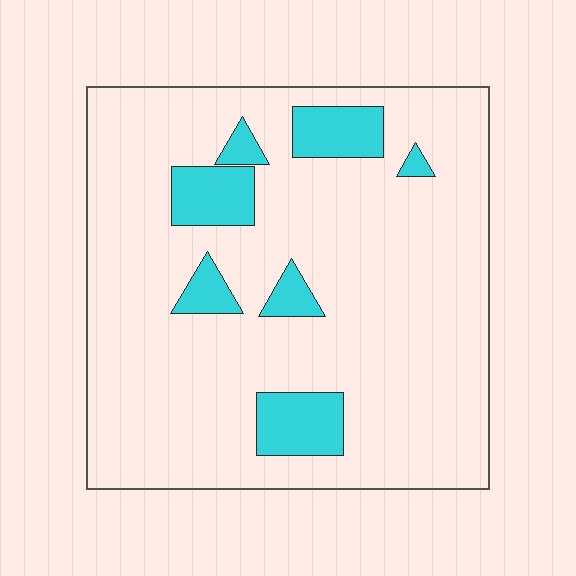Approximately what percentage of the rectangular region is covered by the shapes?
Approximately 15%.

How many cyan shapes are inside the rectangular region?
7.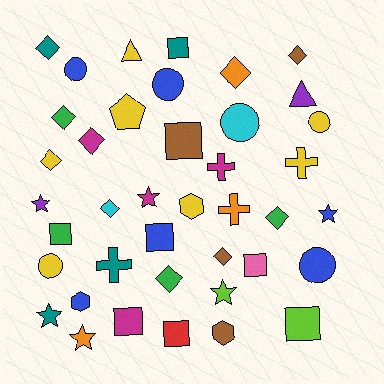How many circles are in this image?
There are 6 circles.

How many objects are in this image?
There are 40 objects.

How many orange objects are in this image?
There are 3 orange objects.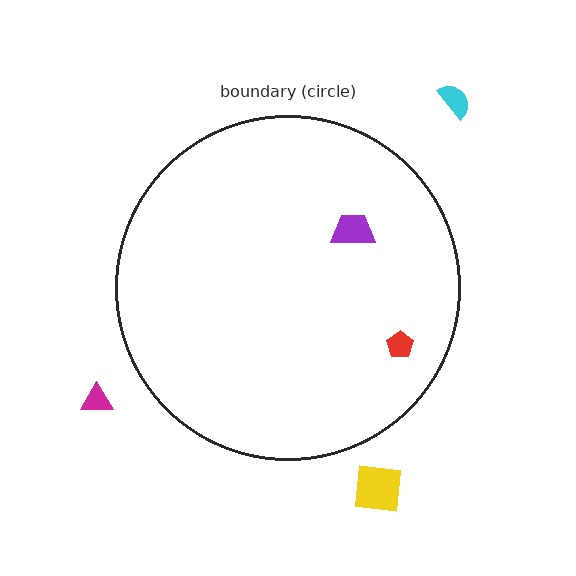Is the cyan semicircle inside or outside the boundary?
Outside.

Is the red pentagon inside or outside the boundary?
Inside.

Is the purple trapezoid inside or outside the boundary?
Inside.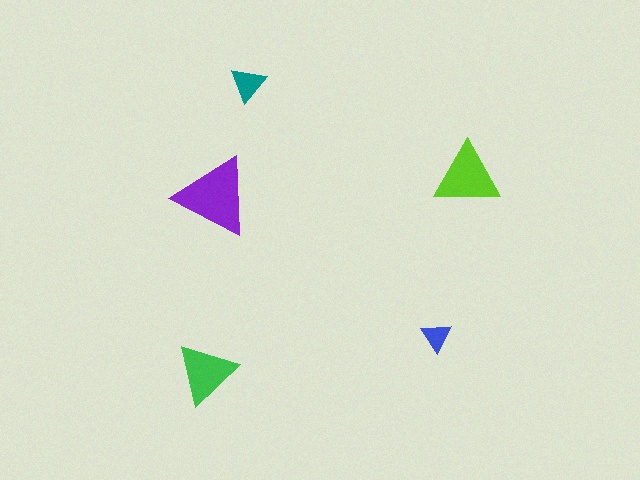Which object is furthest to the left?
The green triangle is leftmost.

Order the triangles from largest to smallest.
the purple one, the lime one, the green one, the teal one, the blue one.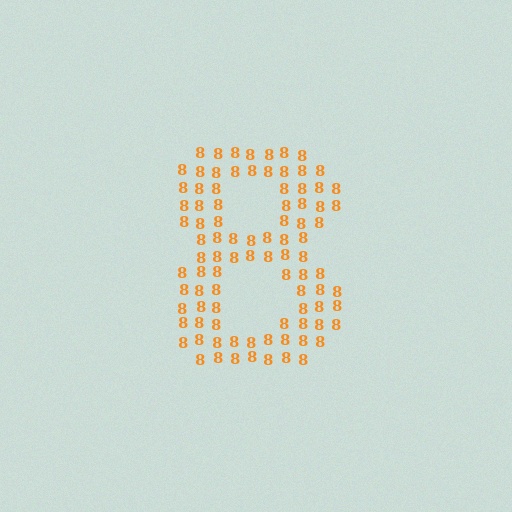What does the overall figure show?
The overall figure shows the digit 8.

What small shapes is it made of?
It is made of small digit 8's.